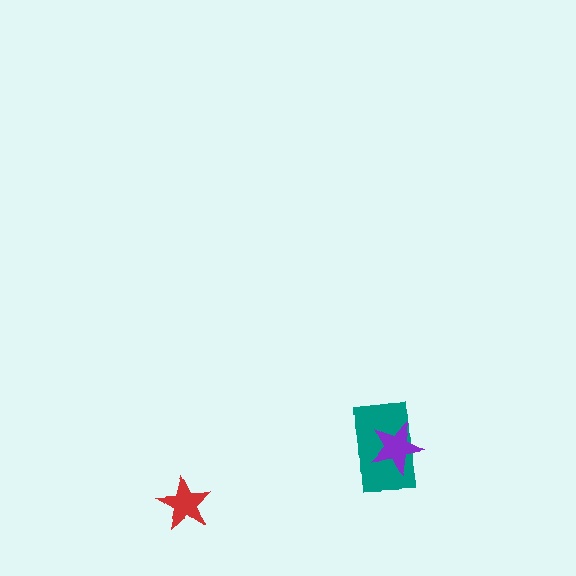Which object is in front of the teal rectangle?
The purple star is in front of the teal rectangle.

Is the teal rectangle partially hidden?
Yes, it is partially covered by another shape.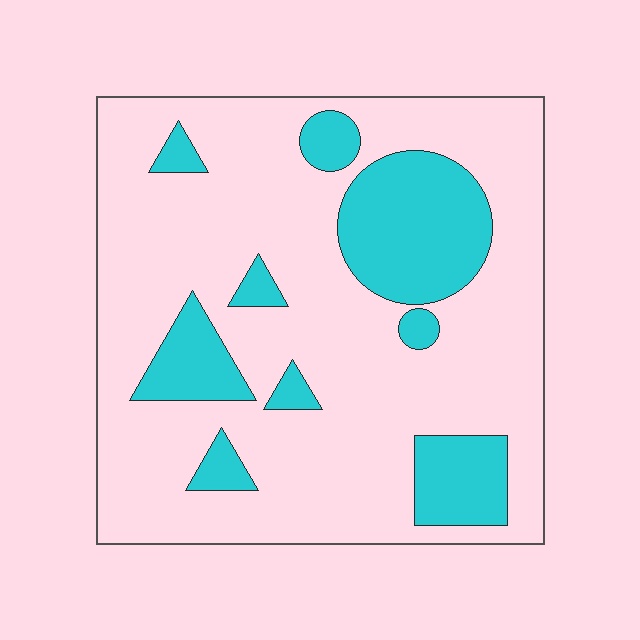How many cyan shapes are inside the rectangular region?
9.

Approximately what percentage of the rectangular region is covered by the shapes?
Approximately 25%.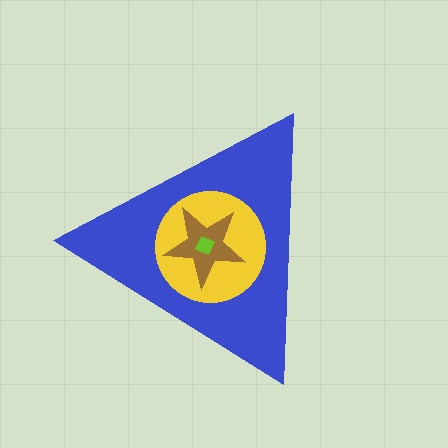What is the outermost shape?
The blue triangle.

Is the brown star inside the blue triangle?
Yes.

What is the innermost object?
The lime square.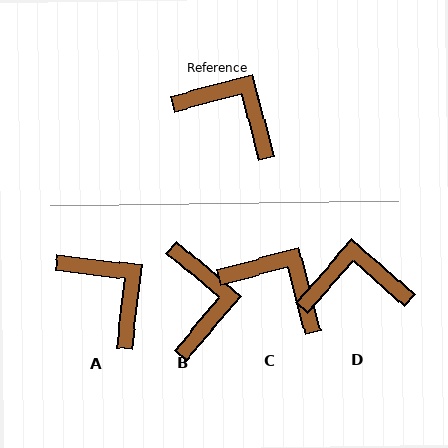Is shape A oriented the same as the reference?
No, it is off by about 22 degrees.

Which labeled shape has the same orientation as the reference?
C.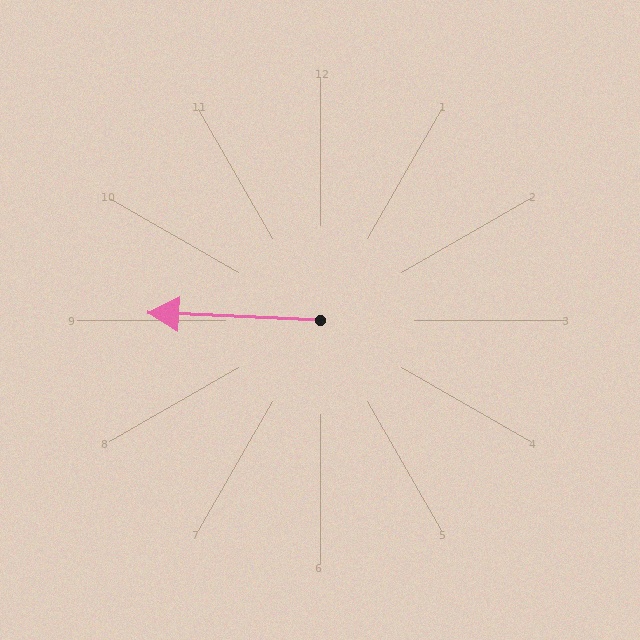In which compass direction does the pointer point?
West.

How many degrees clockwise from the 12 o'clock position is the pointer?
Approximately 272 degrees.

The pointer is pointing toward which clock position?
Roughly 9 o'clock.